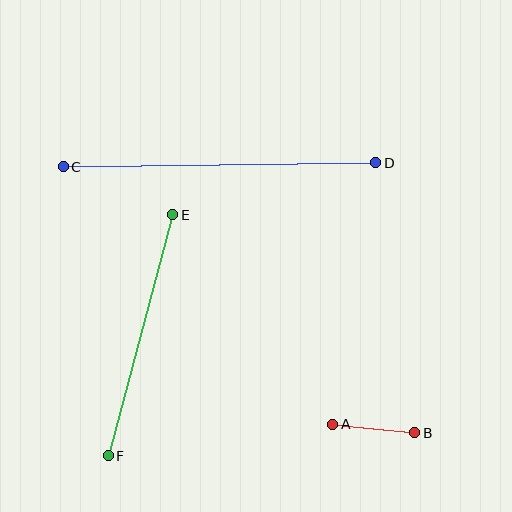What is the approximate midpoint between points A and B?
The midpoint is at approximately (374, 428) pixels.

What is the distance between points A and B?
The distance is approximately 83 pixels.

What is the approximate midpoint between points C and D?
The midpoint is at approximately (220, 165) pixels.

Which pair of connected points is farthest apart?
Points C and D are farthest apart.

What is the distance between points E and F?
The distance is approximately 250 pixels.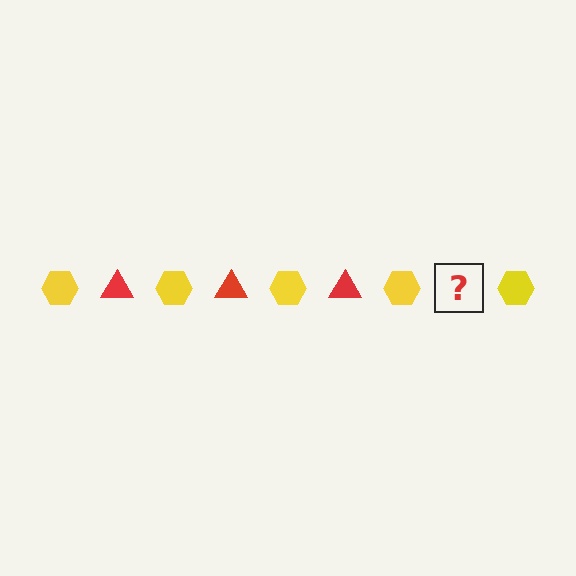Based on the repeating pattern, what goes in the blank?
The blank should be a red triangle.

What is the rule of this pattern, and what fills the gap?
The rule is that the pattern alternates between yellow hexagon and red triangle. The gap should be filled with a red triangle.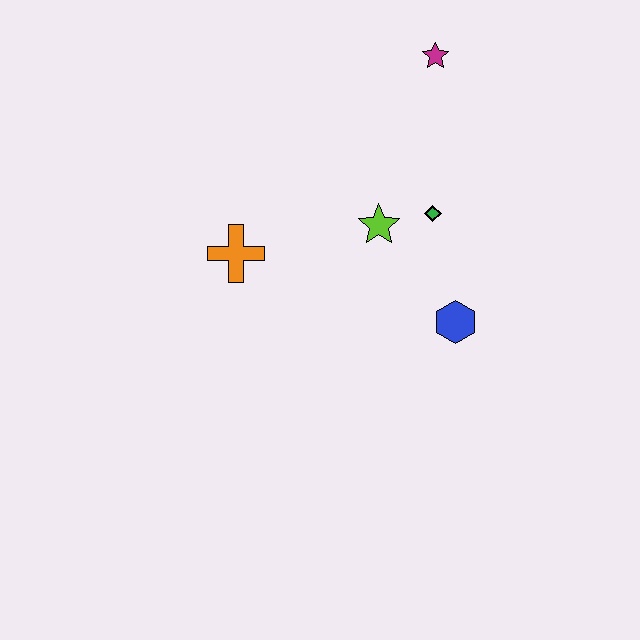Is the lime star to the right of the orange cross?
Yes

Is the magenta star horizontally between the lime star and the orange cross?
No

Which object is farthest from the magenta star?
The orange cross is farthest from the magenta star.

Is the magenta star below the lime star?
No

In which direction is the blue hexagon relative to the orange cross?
The blue hexagon is to the right of the orange cross.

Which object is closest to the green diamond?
The lime star is closest to the green diamond.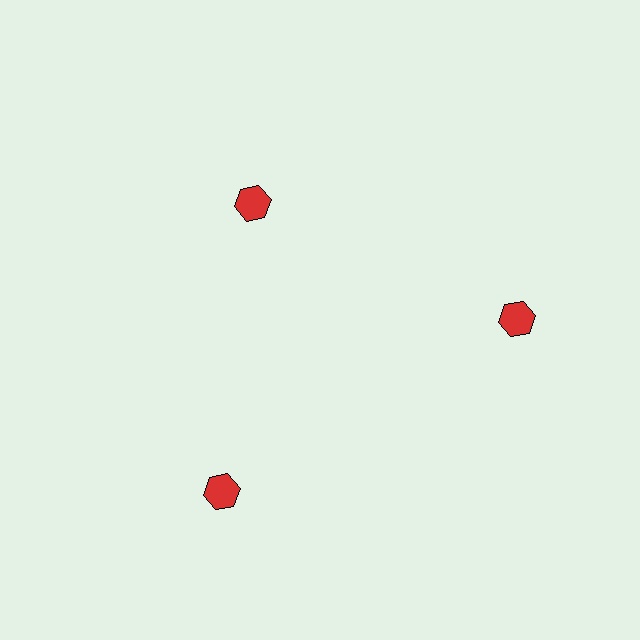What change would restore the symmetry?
The symmetry would be restored by moving it outward, back onto the ring so that all 3 hexagons sit at equal angles and equal distance from the center.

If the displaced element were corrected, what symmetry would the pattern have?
It would have 3-fold rotational symmetry — the pattern would map onto itself every 120 degrees.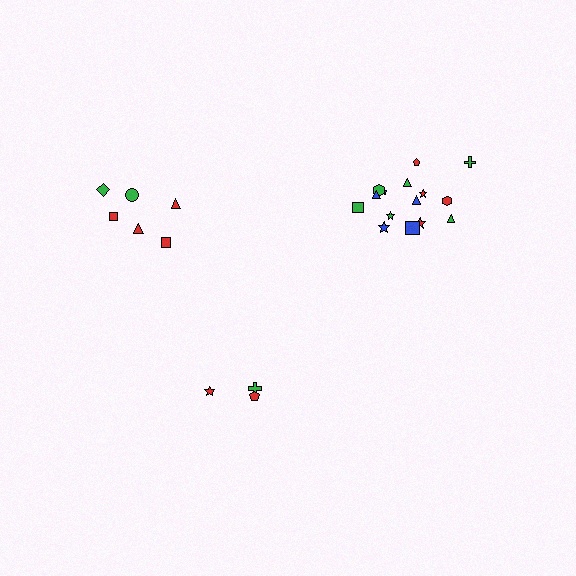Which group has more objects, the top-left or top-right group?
The top-right group.